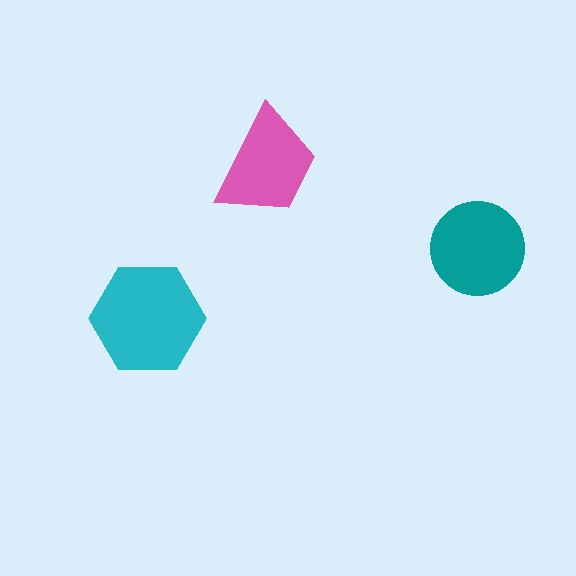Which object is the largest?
The cyan hexagon.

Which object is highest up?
The pink trapezoid is topmost.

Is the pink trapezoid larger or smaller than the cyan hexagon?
Smaller.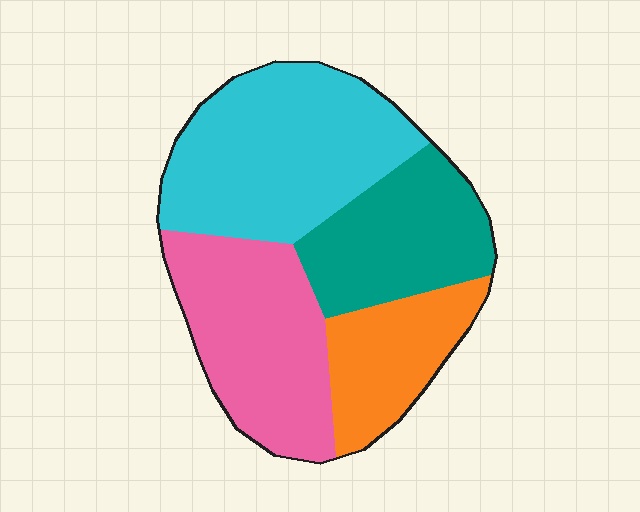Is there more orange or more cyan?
Cyan.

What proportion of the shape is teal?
Teal takes up about one fifth (1/5) of the shape.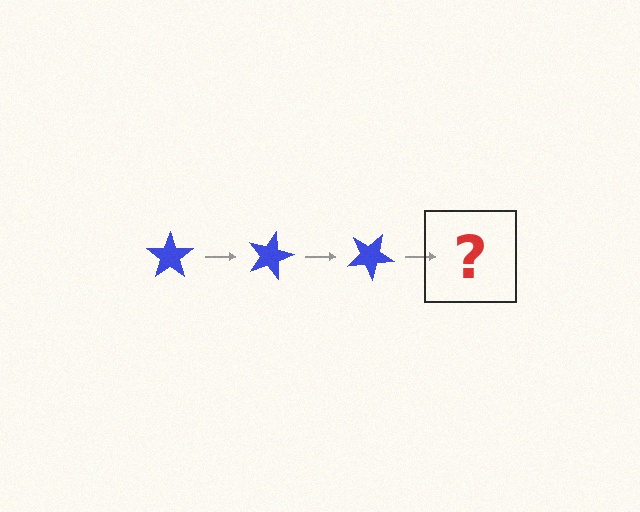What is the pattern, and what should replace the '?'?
The pattern is that the star rotates 15 degrees each step. The '?' should be a blue star rotated 45 degrees.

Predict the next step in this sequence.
The next step is a blue star rotated 45 degrees.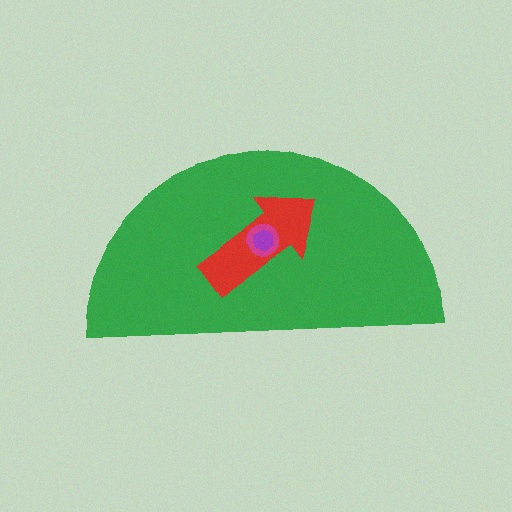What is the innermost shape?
The purple hexagon.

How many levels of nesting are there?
4.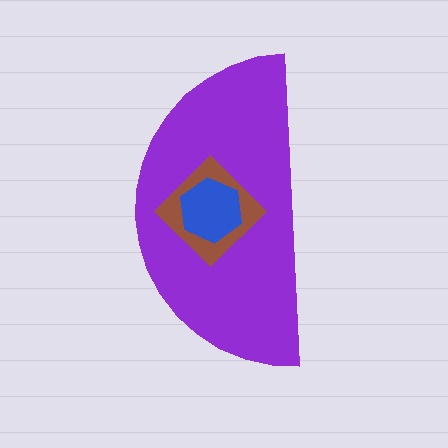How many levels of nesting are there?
3.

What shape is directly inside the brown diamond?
The blue hexagon.